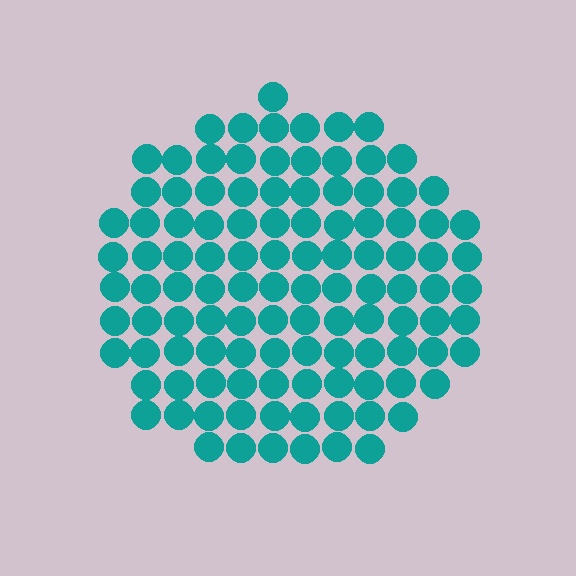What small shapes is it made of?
It is made of small circles.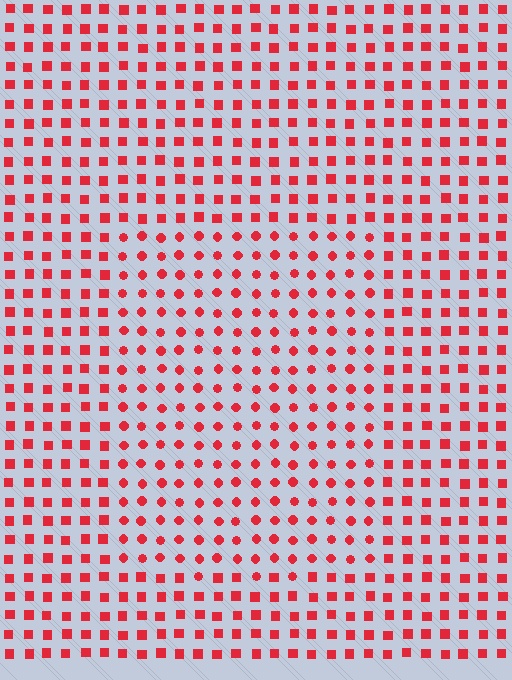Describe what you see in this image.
The image is filled with small red elements arranged in a uniform grid. A rectangle-shaped region contains circles, while the surrounding area contains squares. The boundary is defined purely by the change in element shape.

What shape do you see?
I see a rectangle.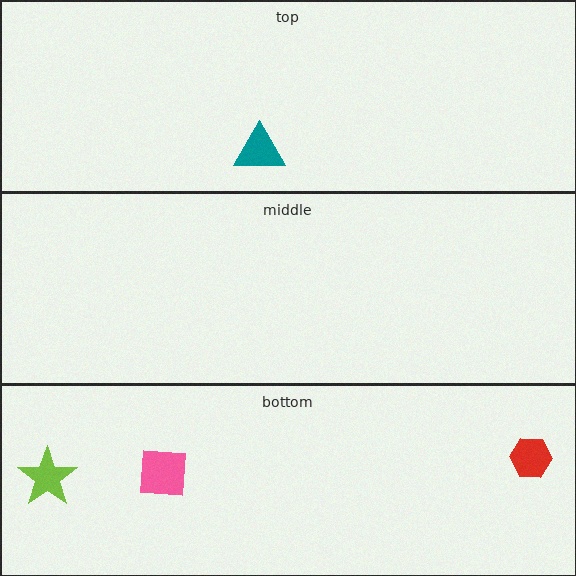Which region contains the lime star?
The bottom region.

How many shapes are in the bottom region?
3.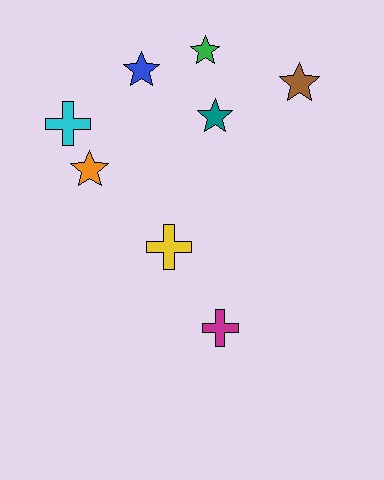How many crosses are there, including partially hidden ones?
There are 3 crosses.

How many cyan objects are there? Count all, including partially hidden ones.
There is 1 cyan object.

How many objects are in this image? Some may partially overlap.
There are 8 objects.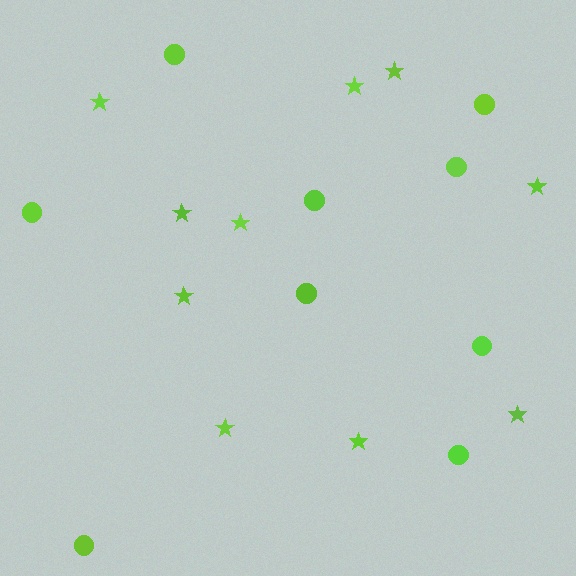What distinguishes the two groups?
There are 2 groups: one group of circles (9) and one group of stars (10).